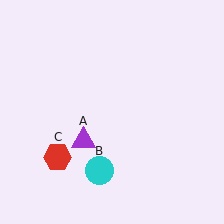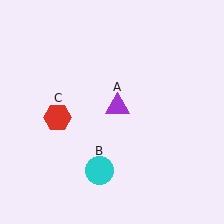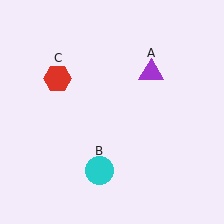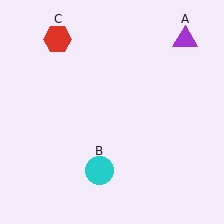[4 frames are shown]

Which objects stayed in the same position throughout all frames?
Cyan circle (object B) remained stationary.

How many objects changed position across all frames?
2 objects changed position: purple triangle (object A), red hexagon (object C).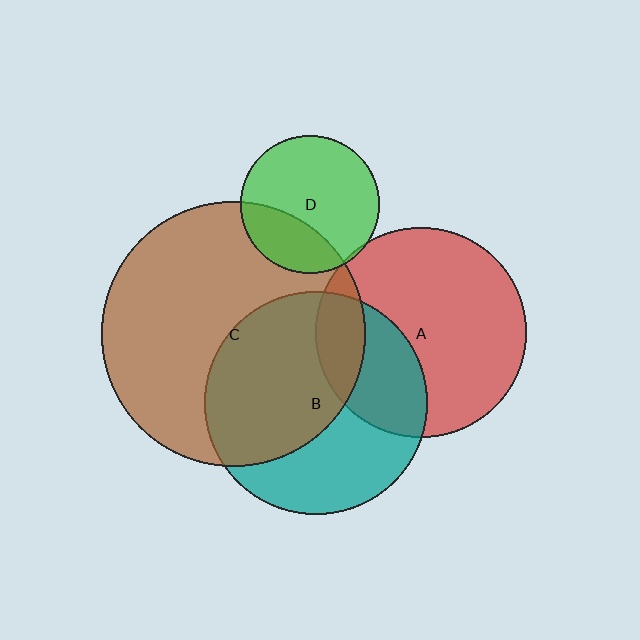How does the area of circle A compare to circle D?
Approximately 2.3 times.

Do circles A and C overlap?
Yes.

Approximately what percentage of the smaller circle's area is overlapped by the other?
Approximately 15%.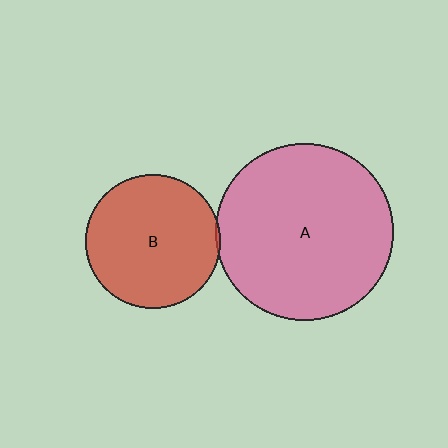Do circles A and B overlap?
Yes.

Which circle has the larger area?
Circle A (pink).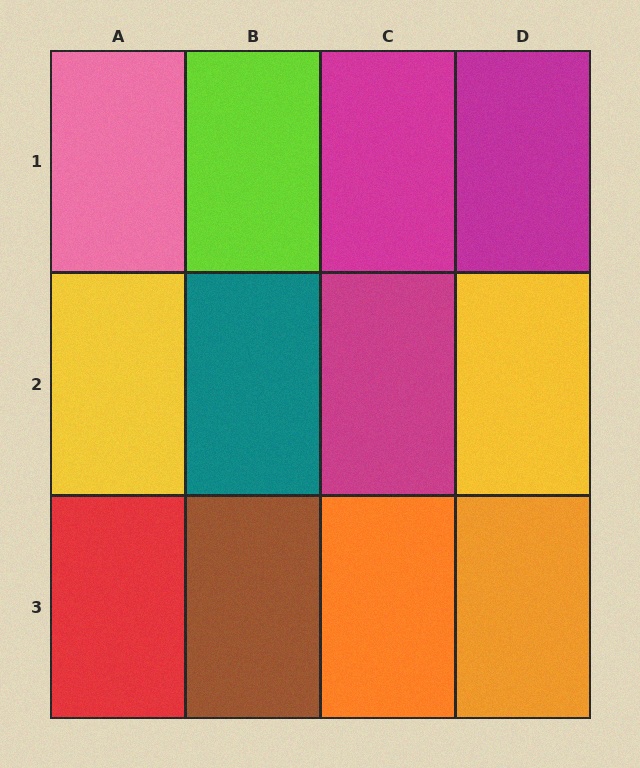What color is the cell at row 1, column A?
Pink.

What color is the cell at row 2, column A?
Yellow.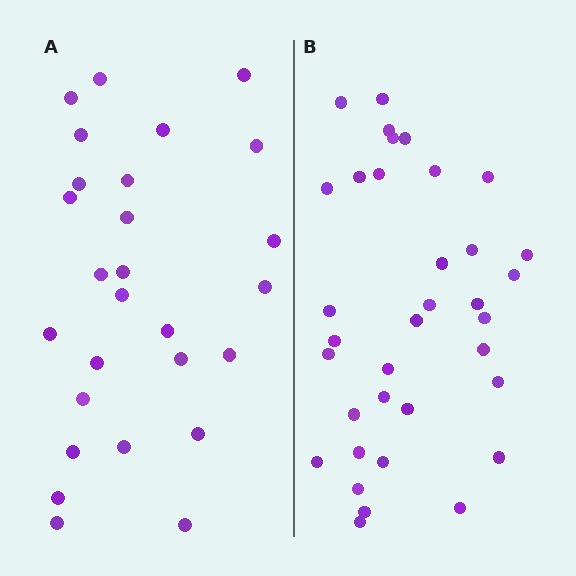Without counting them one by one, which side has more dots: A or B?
Region B (the right region) has more dots.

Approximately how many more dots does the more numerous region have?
Region B has roughly 8 or so more dots than region A.